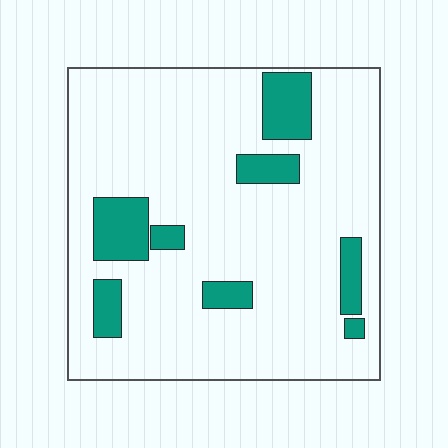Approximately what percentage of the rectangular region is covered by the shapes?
Approximately 15%.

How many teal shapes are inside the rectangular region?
8.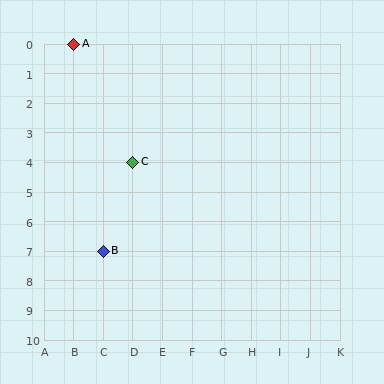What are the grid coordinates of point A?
Point A is at grid coordinates (B, 0).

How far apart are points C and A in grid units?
Points C and A are 2 columns and 4 rows apart (about 4.5 grid units diagonally).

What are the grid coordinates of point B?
Point B is at grid coordinates (C, 7).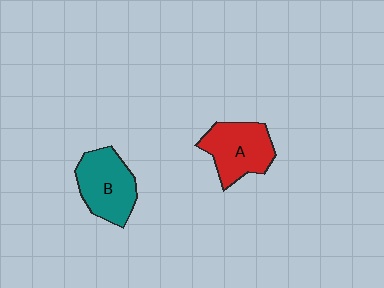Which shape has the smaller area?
Shape A (red).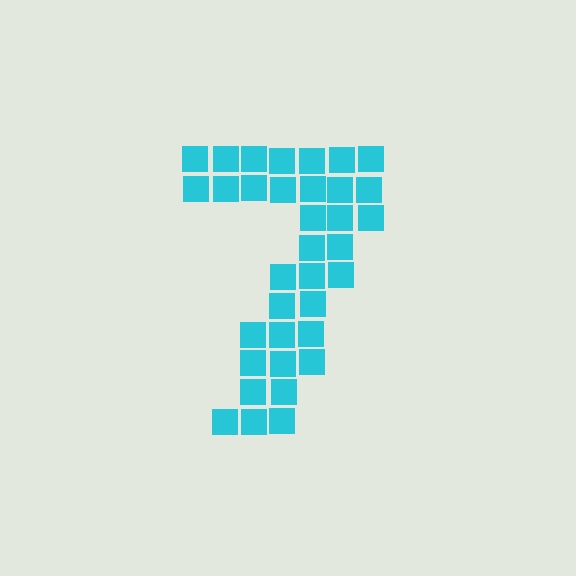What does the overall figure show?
The overall figure shows the digit 7.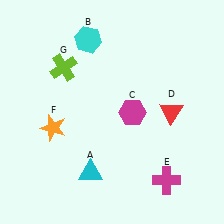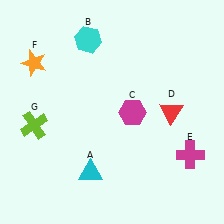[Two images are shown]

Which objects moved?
The objects that moved are: the magenta cross (E), the orange star (F), the lime cross (G).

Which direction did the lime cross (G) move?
The lime cross (G) moved down.